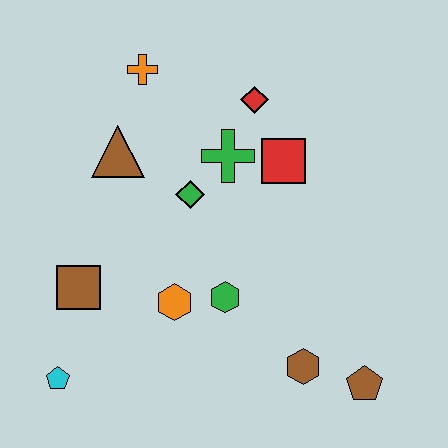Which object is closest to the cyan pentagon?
The brown square is closest to the cyan pentagon.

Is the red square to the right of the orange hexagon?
Yes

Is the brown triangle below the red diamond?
Yes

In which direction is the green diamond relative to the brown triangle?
The green diamond is to the right of the brown triangle.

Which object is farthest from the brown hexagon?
The orange cross is farthest from the brown hexagon.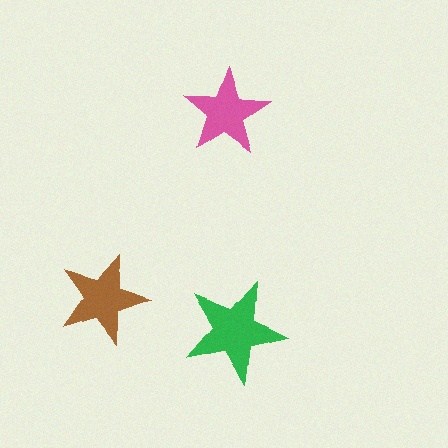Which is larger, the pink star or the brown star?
The brown one.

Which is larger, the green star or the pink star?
The green one.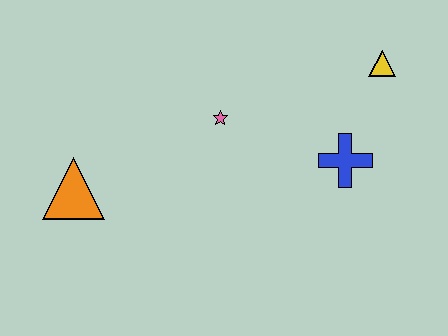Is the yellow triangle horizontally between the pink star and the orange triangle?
No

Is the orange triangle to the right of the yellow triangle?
No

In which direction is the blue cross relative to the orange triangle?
The blue cross is to the right of the orange triangle.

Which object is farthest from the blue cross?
The orange triangle is farthest from the blue cross.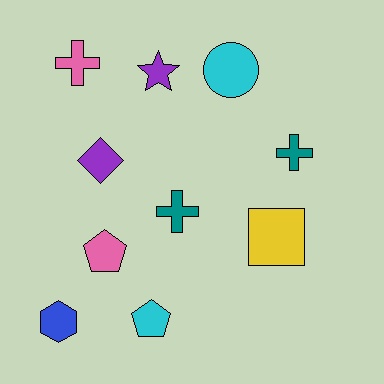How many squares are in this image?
There is 1 square.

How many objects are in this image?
There are 10 objects.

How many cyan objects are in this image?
There are 2 cyan objects.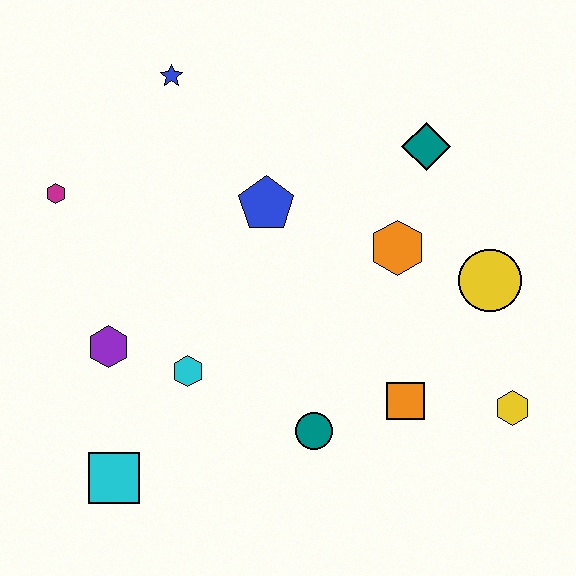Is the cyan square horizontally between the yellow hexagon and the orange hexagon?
No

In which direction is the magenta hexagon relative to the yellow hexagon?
The magenta hexagon is to the left of the yellow hexagon.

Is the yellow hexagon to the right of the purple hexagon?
Yes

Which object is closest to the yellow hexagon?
The orange square is closest to the yellow hexagon.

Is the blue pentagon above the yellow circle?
Yes